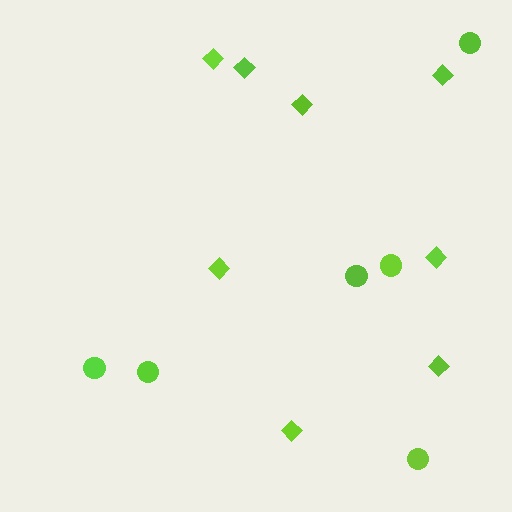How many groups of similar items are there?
There are 2 groups: one group of circles (6) and one group of diamonds (8).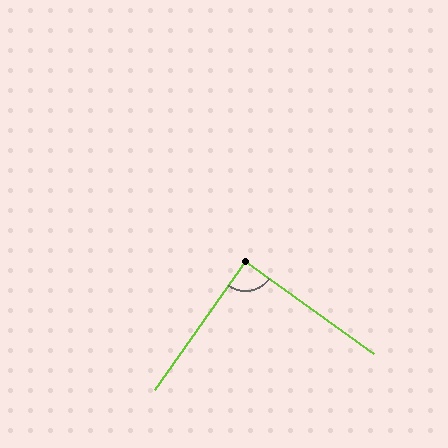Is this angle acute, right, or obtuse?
It is approximately a right angle.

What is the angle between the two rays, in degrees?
Approximately 90 degrees.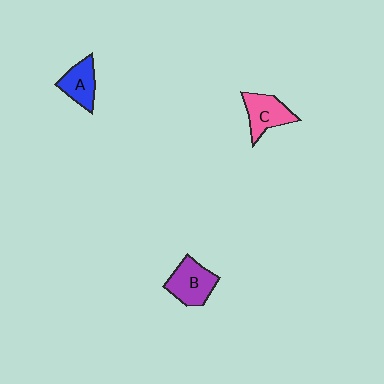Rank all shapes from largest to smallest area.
From largest to smallest: B (purple), C (pink), A (blue).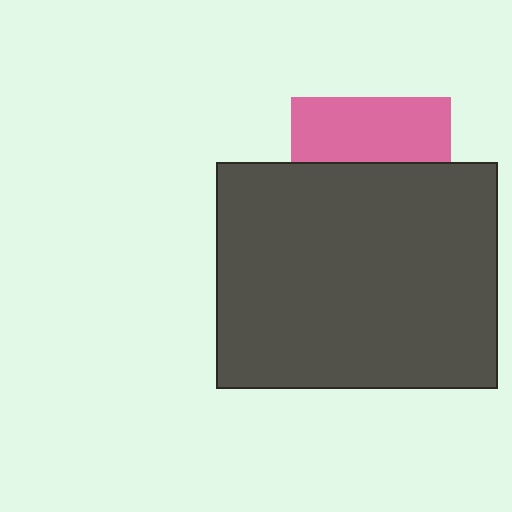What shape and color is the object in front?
The object in front is a dark gray rectangle.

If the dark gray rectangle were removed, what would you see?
You would see the complete pink square.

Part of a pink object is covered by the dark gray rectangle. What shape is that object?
It is a square.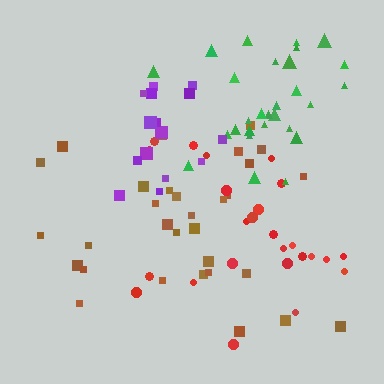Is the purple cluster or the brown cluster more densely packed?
Purple.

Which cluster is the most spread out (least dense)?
Red.